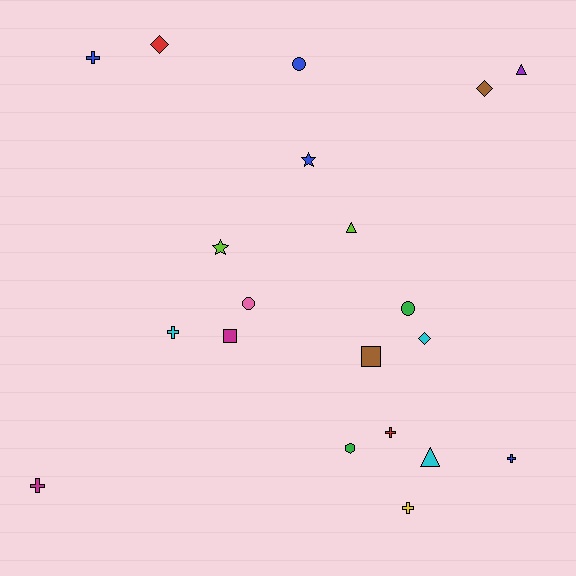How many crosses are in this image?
There are 6 crosses.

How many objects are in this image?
There are 20 objects.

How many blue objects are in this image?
There are 4 blue objects.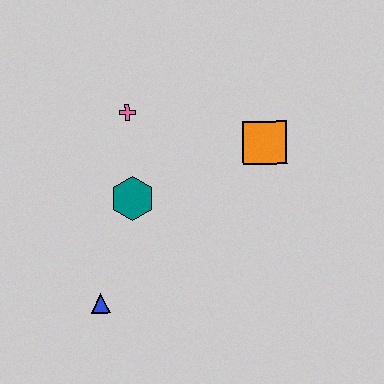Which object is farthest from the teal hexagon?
The orange square is farthest from the teal hexagon.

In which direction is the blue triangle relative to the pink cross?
The blue triangle is below the pink cross.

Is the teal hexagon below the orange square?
Yes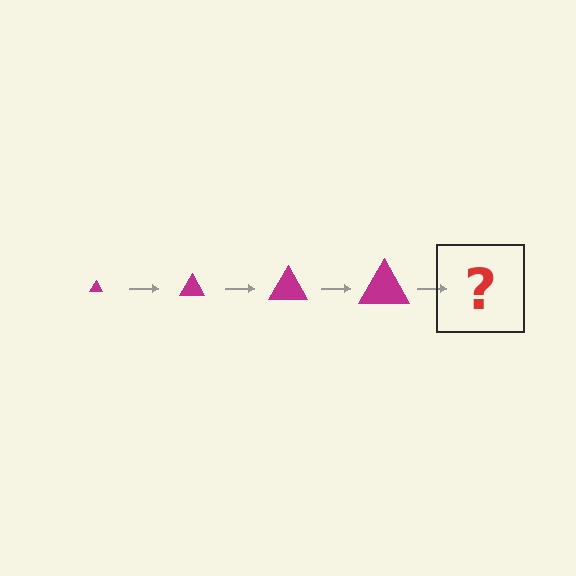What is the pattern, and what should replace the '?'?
The pattern is that the triangle gets progressively larger each step. The '?' should be a magenta triangle, larger than the previous one.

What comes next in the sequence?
The next element should be a magenta triangle, larger than the previous one.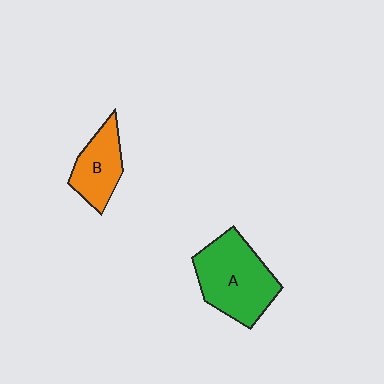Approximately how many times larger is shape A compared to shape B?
Approximately 1.7 times.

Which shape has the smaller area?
Shape B (orange).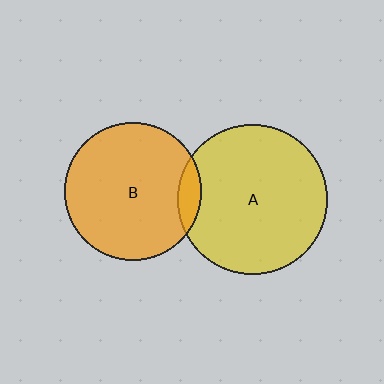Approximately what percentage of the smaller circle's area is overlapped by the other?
Approximately 10%.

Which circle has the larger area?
Circle A (yellow).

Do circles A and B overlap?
Yes.